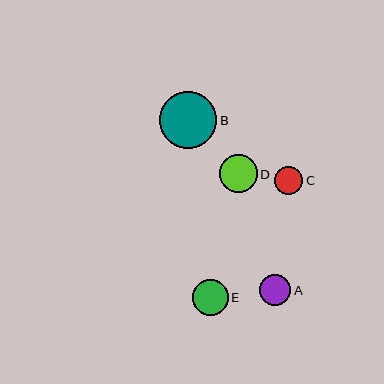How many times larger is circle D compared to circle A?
Circle D is approximately 1.2 times the size of circle A.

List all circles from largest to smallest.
From largest to smallest: B, D, E, A, C.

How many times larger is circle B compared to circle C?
Circle B is approximately 2.0 times the size of circle C.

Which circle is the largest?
Circle B is the largest with a size of approximately 57 pixels.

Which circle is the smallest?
Circle C is the smallest with a size of approximately 28 pixels.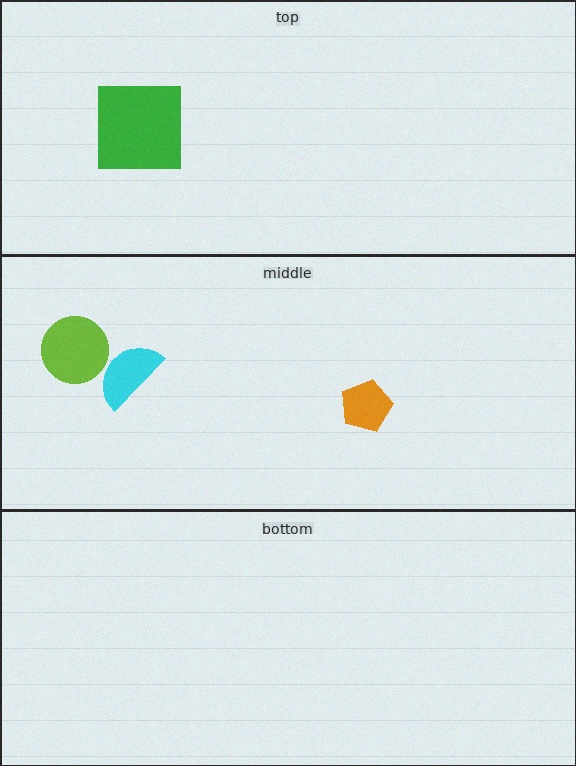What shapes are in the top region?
The green square.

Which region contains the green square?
The top region.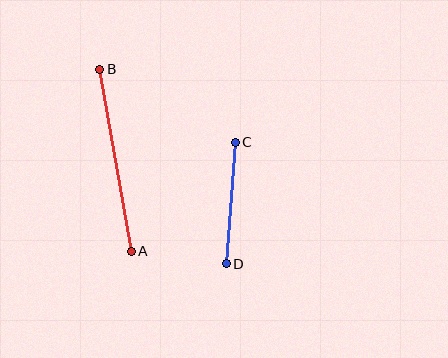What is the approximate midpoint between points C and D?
The midpoint is at approximately (231, 203) pixels.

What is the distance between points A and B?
The distance is approximately 184 pixels.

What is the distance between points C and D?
The distance is approximately 122 pixels.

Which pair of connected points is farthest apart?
Points A and B are farthest apart.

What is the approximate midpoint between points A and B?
The midpoint is at approximately (116, 160) pixels.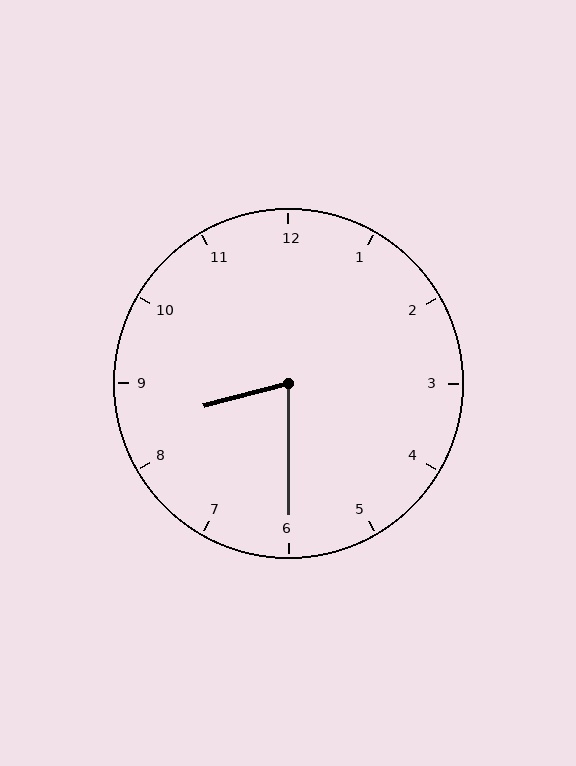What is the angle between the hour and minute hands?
Approximately 75 degrees.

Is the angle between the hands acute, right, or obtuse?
It is acute.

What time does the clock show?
8:30.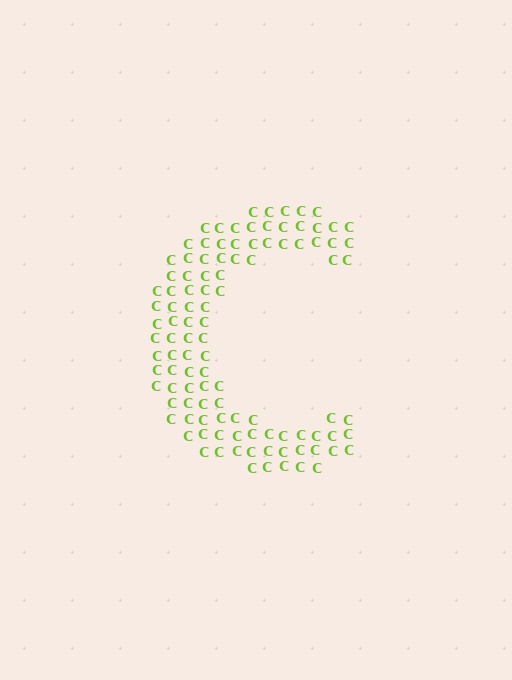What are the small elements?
The small elements are letter C's.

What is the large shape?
The large shape is the letter C.